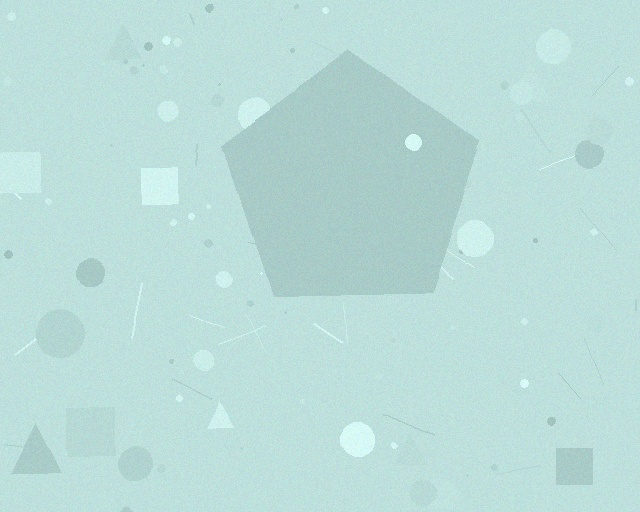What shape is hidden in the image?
A pentagon is hidden in the image.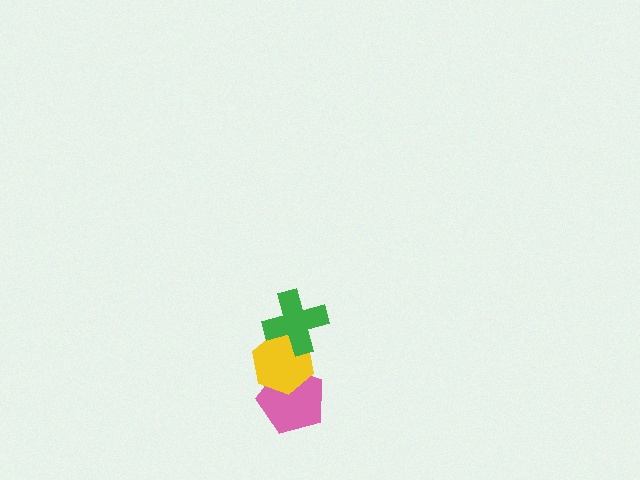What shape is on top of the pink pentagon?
The yellow hexagon is on top of the pink pentagon.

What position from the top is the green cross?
The green cross is 1st from the top.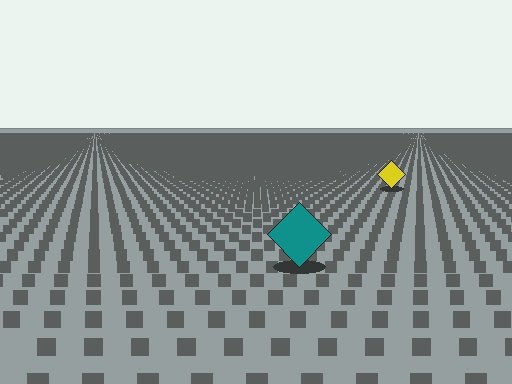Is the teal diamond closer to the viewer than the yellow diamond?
Yes. The teal diamond is closer — you can tell from the texture gradient: the ground texture is coarser near it.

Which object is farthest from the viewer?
The yellow diamond is farthest from the viewer. It appears smaller and the ground texture around it is denser.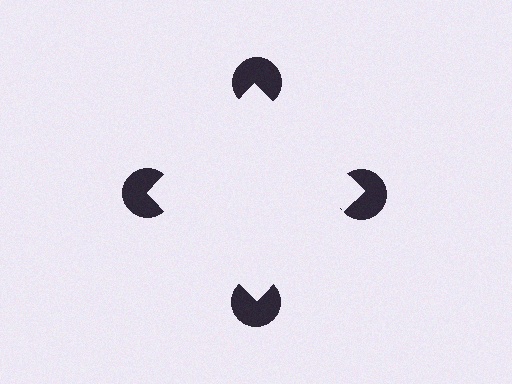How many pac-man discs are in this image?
There are 4 — one at each vertex of the illusory square.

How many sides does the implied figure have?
4 sides.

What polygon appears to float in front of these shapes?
An illusory square — its edges are inferred from the aligned wedge cuts in the pac-man discs, not physically drawn.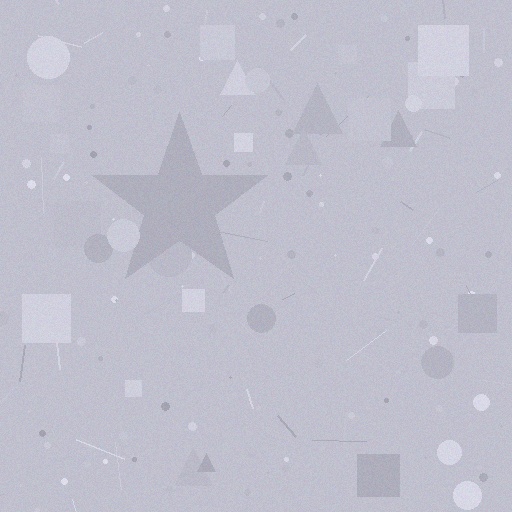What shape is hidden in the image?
A star is hidden in the image.